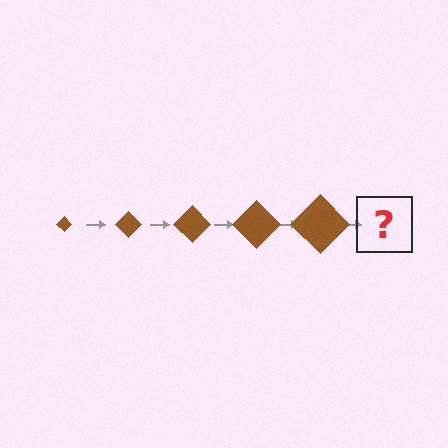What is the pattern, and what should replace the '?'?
The pattern is that the diamond gets progressively larger each step. The '?' should be a brown diamond, larger than the previous one.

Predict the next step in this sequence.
The next step is a brown diamond, larger than the previous one.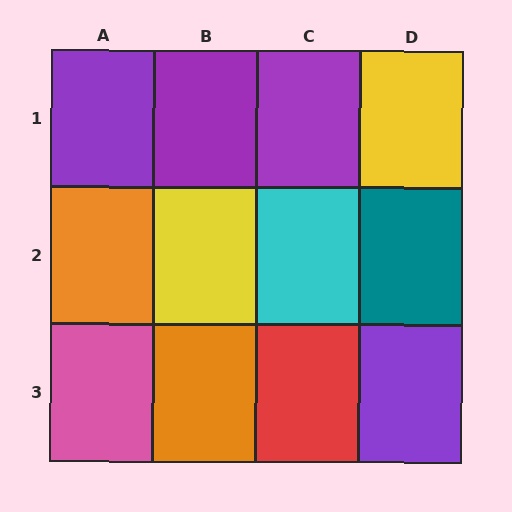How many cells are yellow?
2 cells are yellow.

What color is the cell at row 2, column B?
Yellow.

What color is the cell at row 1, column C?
Purple.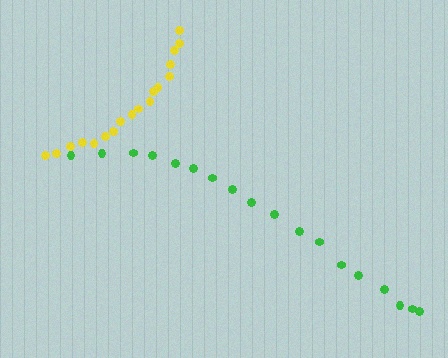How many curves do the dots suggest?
There are 2 distinct paths.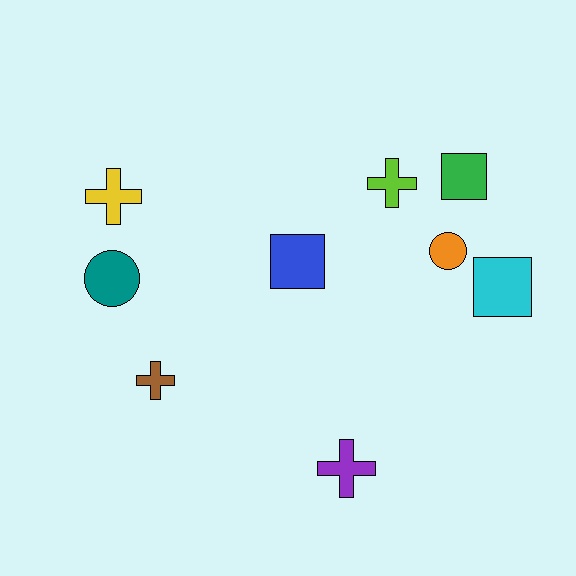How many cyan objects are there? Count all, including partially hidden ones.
There is 1 cyan object.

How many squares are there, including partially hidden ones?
There are 3 squares.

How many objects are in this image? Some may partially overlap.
There are 9 objects.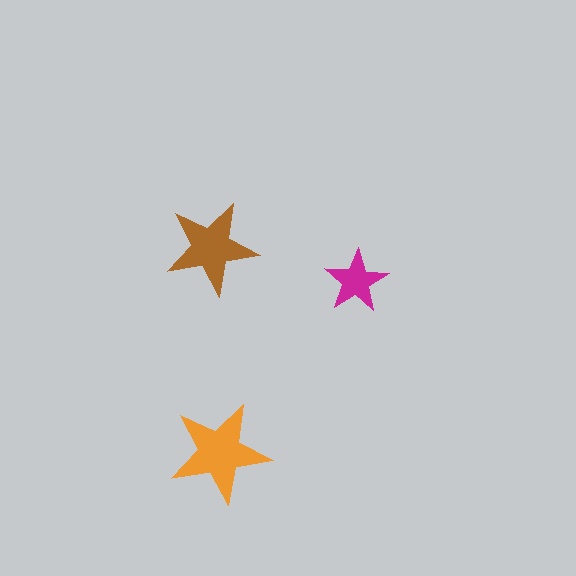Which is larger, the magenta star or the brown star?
The brown one.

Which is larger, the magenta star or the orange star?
The orange one.